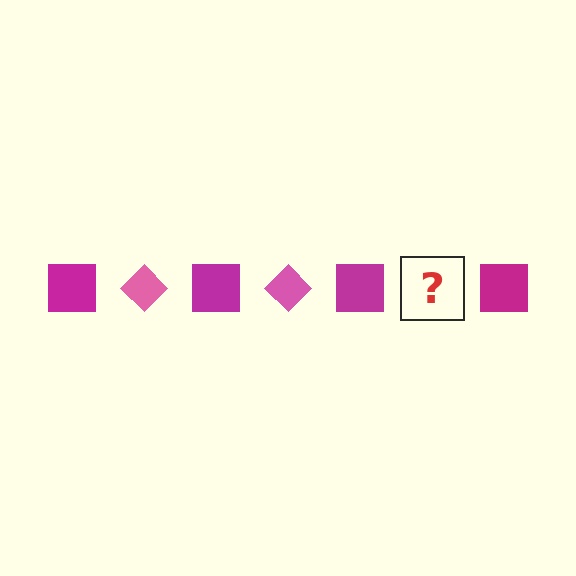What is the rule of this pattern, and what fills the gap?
The rule is that the pattern alternates between magenta square and pink diamond. The gap should be filled with a pink diamond.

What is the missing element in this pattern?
The missing element is a pink diamond.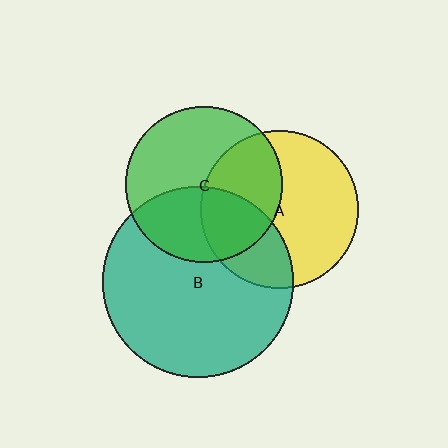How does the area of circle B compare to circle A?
Approximately 1.5 times.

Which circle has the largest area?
Circle B (teal).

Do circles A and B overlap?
Yes.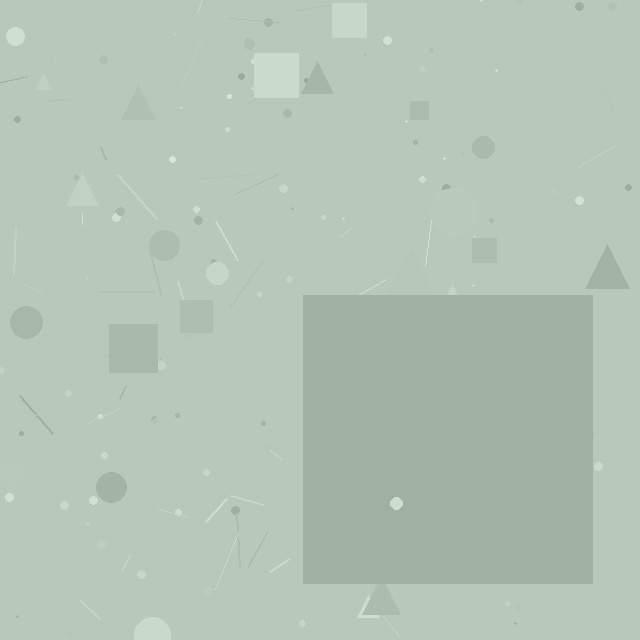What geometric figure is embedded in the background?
A square is embedded in the background.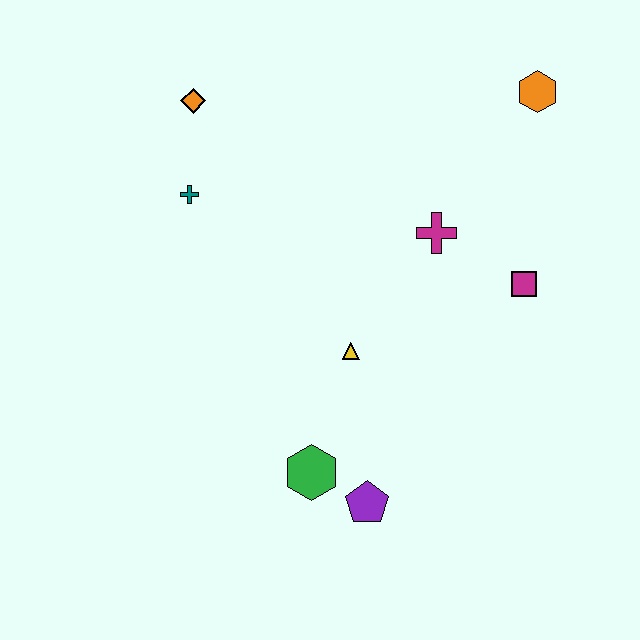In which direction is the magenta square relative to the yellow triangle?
The magenta square is to the right of the yellow triangle.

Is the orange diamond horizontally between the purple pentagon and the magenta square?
No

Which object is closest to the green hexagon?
The purple pentagon is closest to the green hexagon.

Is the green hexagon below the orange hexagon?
Yes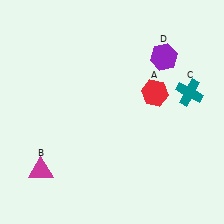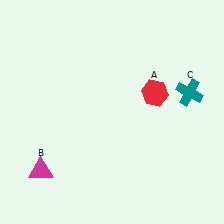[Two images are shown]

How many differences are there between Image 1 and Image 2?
There is 1 difference between the two images.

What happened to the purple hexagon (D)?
The purple hexagon (D) was removed in Image 2. It was in the top-right area of Image 1.